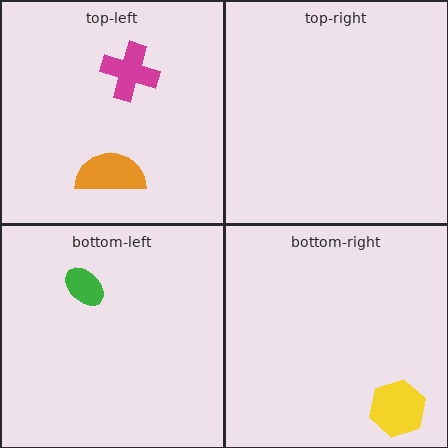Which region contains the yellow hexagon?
The bottom-right region.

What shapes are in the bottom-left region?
The green ellipse.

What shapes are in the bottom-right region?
The yellow hexagon.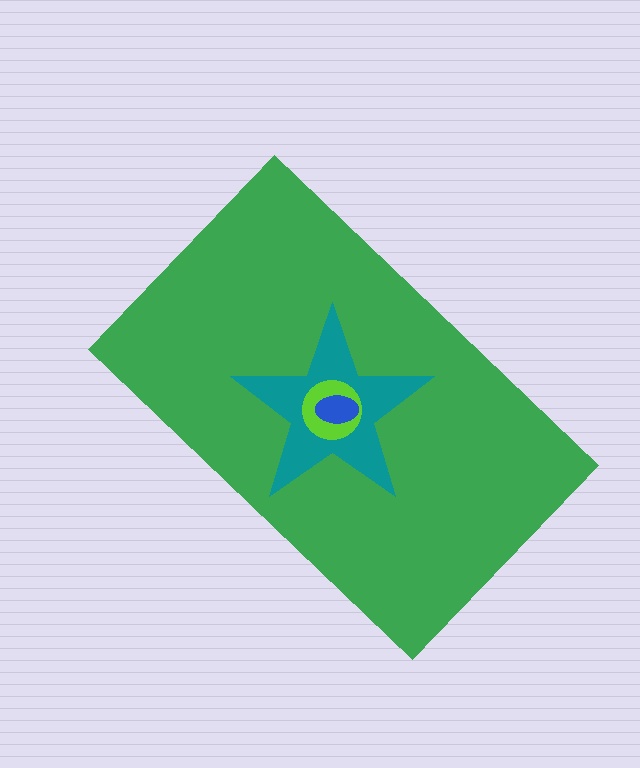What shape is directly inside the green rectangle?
The teal star.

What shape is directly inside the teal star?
The lime circle.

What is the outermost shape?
The green rectangle.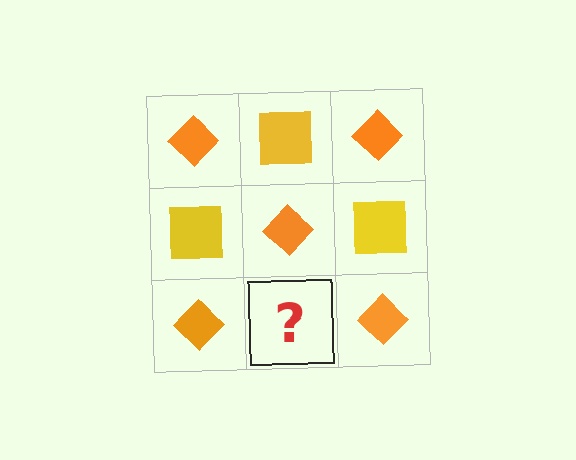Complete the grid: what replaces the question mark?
The question mark should be replaced with a yellow square.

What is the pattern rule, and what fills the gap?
The rule is that it alternates orange diamond and yellow square in a checkerboard pattern. The gap should be filled with a yellow square.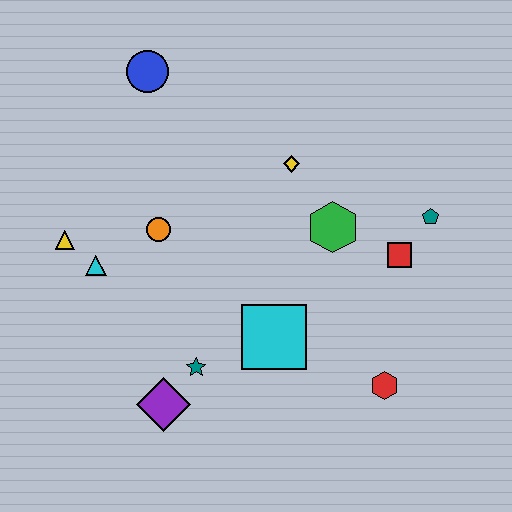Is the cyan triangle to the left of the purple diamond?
Yes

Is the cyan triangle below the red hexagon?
No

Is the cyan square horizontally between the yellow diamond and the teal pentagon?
No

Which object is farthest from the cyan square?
The blue circle is farthest from the cyan square.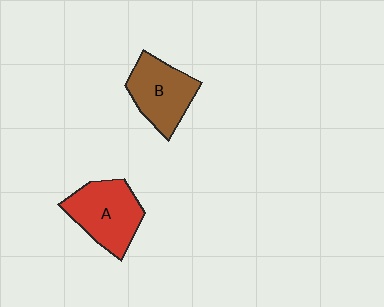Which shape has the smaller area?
Shape B (brown).